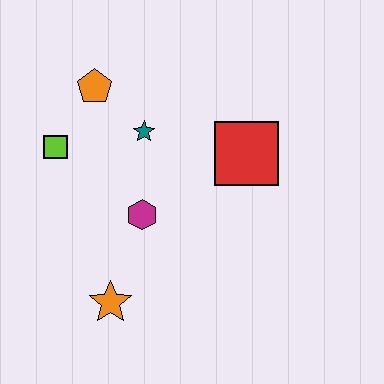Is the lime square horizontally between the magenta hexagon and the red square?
No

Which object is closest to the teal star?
The orange pentagon is closest to the teal star.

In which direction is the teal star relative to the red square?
The teal star is to the left of the red square.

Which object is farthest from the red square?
The orange star is farthest from the red square.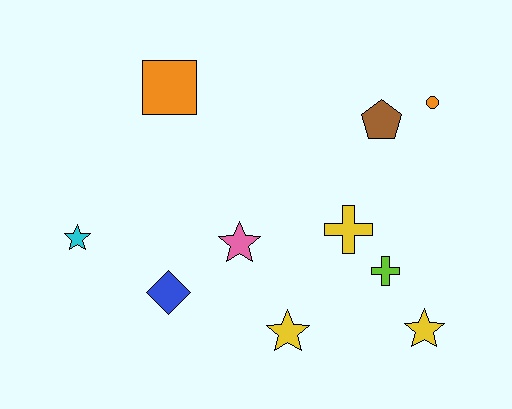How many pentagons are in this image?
There is 1 pentagon.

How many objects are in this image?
There are 10 objects.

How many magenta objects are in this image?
There are no magenta objects.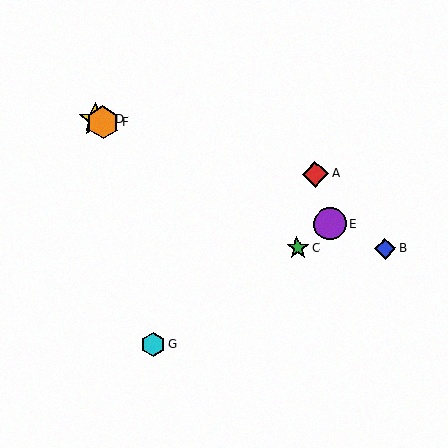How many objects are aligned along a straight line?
4 objects (B, D, E, F) are aligned along a straight line.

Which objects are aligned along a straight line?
Objects B, D, E, F are aligned along a straight line.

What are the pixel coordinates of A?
Object A is at (315, 174).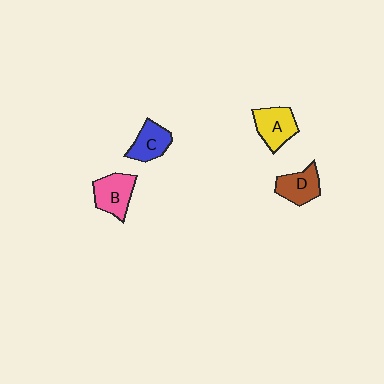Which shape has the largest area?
Shape A (yellow).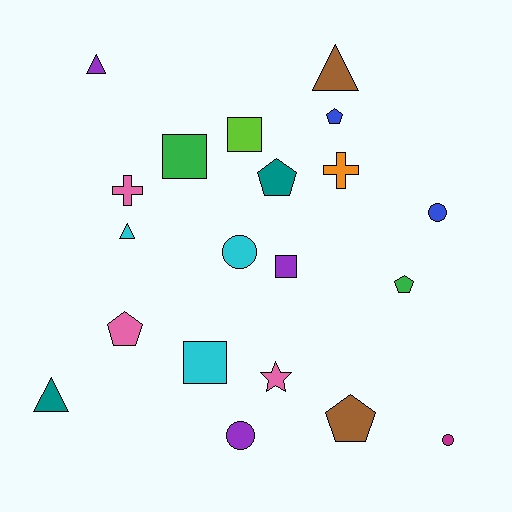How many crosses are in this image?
There are 2 crosses.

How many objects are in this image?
There are 20 objects.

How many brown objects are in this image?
There are 2 brown objects.